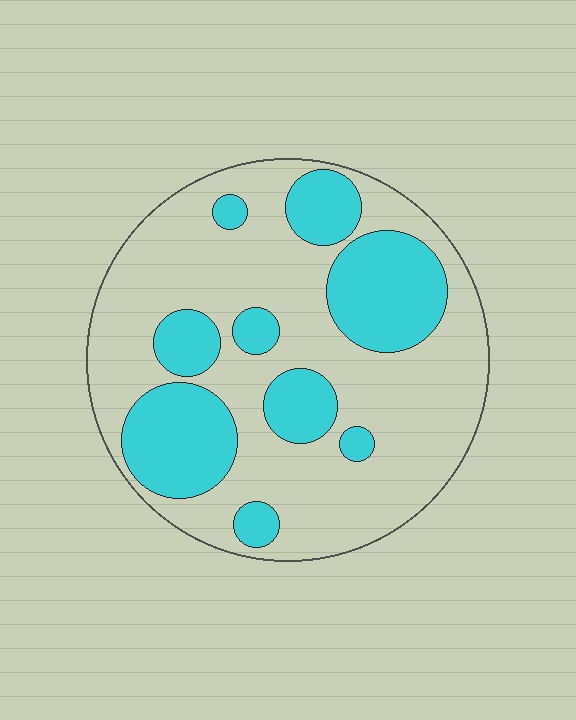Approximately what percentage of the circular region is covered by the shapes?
Approximately 30%.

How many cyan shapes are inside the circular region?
9.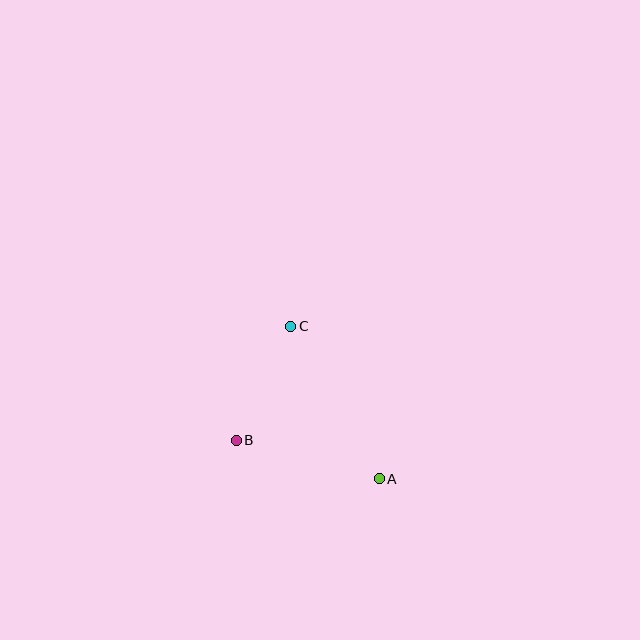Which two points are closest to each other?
Points B and C are closest to each other.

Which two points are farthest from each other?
Points A and C are farthest from each other.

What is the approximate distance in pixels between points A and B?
The distance between A and B is approximately 148 pixels.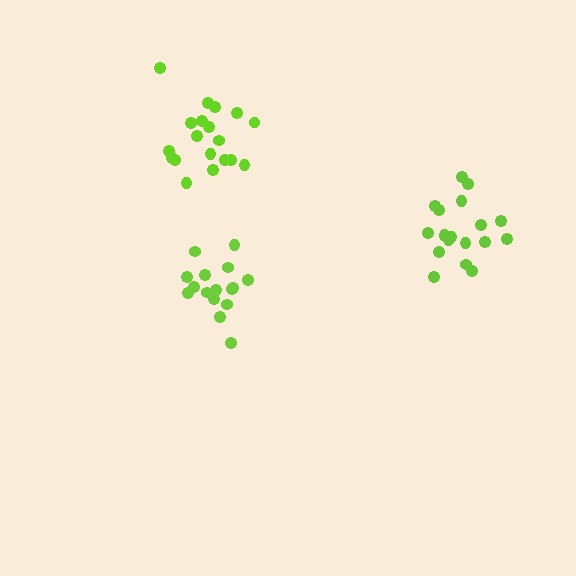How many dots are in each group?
Group 1: 16 dots, Group 2: 19 dots, Group 3: 19 dots (54 total).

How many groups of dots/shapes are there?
There are 3 groups.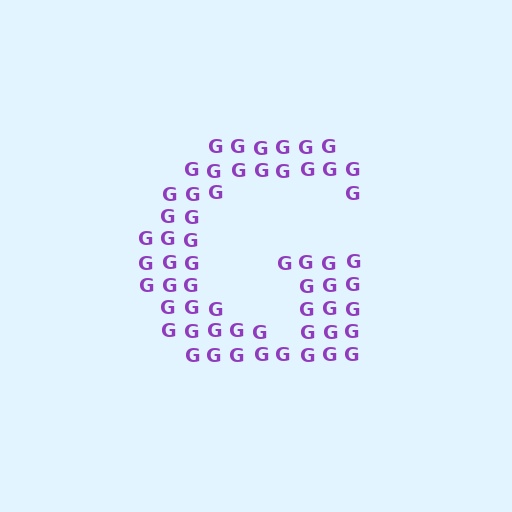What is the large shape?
The large shape is the letter G.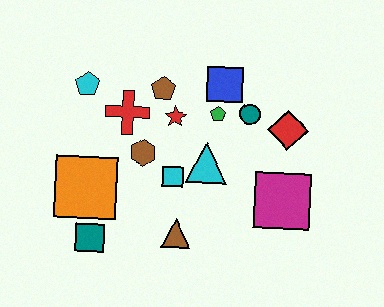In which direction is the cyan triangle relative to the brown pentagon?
The cyan triangle is below the brown pentagon.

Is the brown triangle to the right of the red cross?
Yes